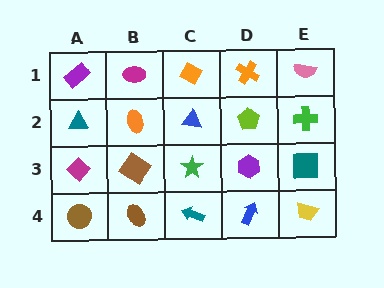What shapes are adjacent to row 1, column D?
A lime pentagon (row 2, column D), an orange diamond (row 1, column C), a pink semicircle (row 1, column E).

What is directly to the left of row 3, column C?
A brown diamond.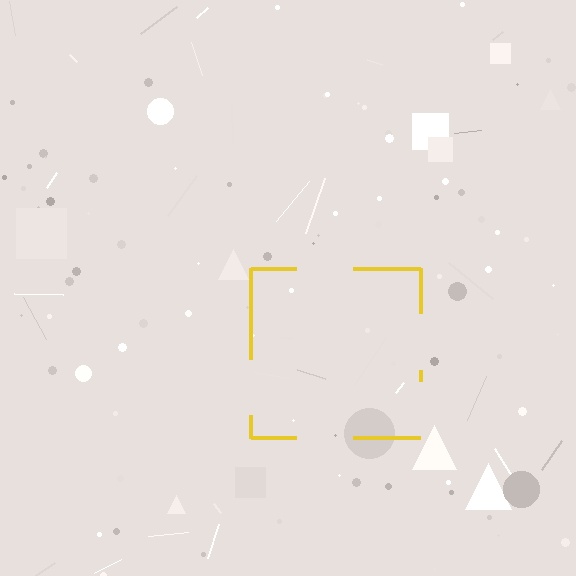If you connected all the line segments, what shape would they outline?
They would outline a square.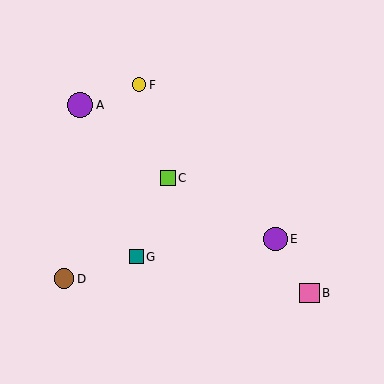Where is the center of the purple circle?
The center of the purple circle is at (275, 239).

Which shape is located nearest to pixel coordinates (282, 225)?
The purple circle (labeled E) at (275, 239) is nearest to that location.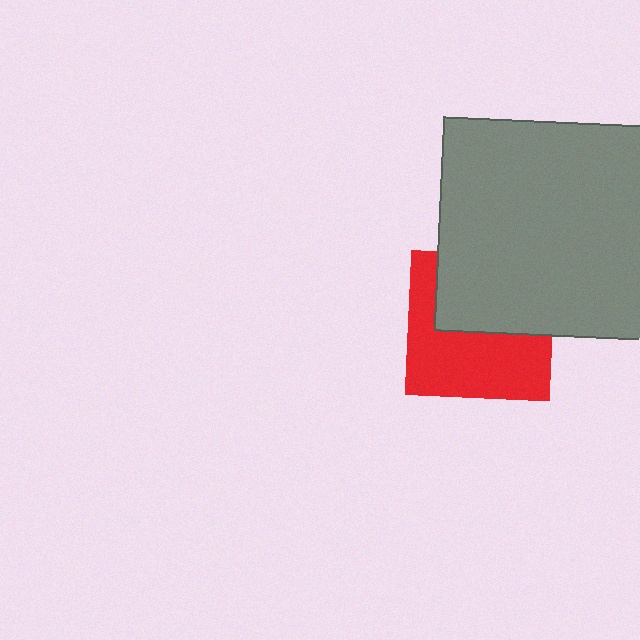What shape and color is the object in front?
The object in front is a gray square.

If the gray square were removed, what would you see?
You would see the complete red square.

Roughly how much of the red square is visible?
About half of it is visible (roughly 55%).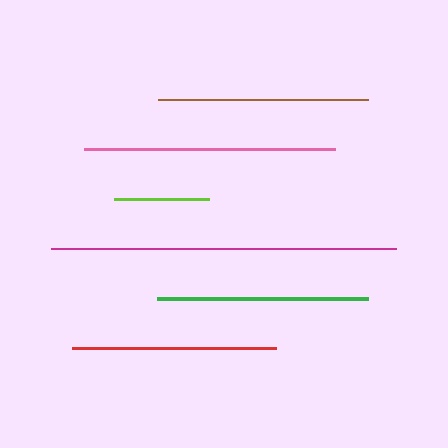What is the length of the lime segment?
The lime segment is approximately 95 pixels long.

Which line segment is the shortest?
The lime line is the shortest at approximately 95 pixels.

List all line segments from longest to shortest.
From longest to shortest: magenta, pink, green, brown, red, lime.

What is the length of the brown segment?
The brown segment is approximately 210 pixels long.